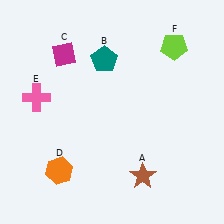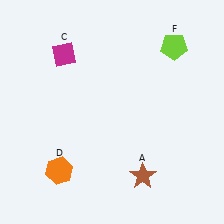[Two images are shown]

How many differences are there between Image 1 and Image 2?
There are 2 differences between the two images.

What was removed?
The teal pentagon (B), the pink cross (E) were removed in Image 2.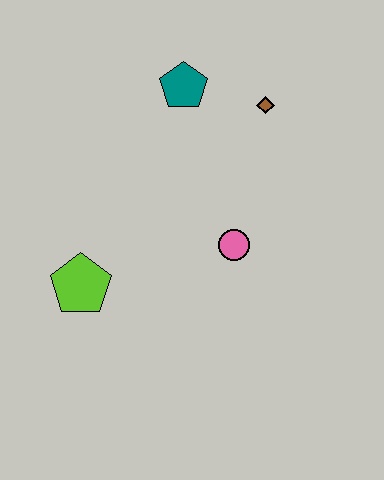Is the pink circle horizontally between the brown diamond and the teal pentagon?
Yes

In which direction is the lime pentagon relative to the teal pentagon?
The lime pentagon is below the teal pentagon.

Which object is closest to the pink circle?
The brown diamond is closest to the pink circle.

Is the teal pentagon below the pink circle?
No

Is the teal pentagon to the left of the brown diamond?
Yes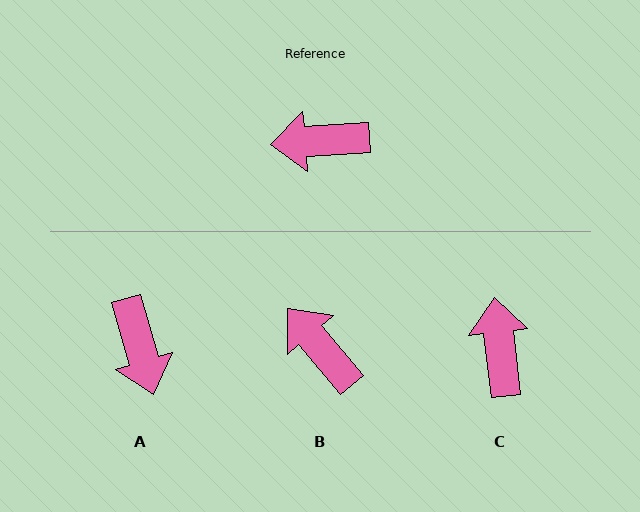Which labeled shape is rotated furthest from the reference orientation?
A, about 102 degrees away.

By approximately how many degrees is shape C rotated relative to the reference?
Approximately 87 degrees clockwise.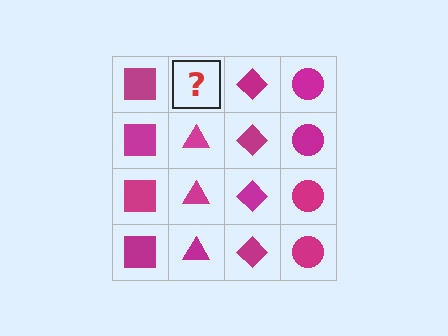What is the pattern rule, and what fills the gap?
The rule is that each column has a consistent shape. The gap should be filled with a magenta triangle.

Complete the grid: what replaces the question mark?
The question mark should be replaced with a magenta triangle.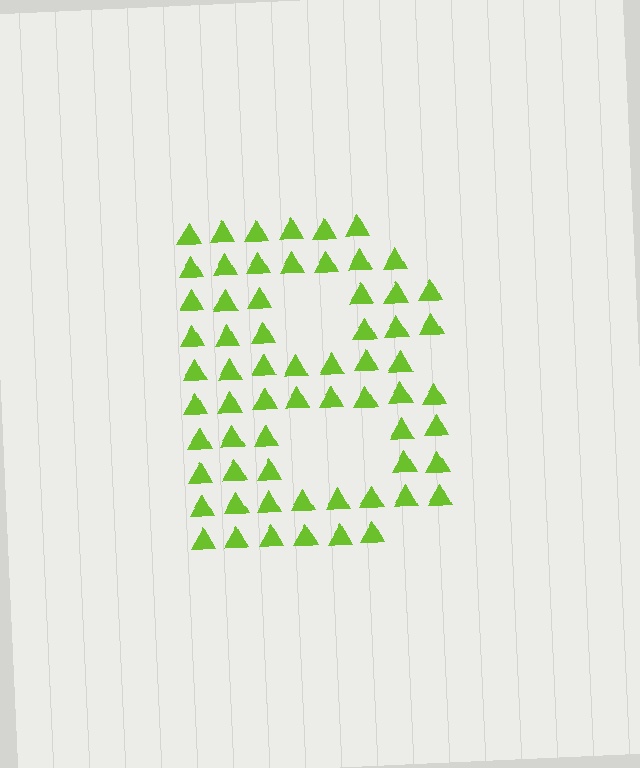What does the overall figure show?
The overall figure shows the letter B.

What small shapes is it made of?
It is made of small triangles.